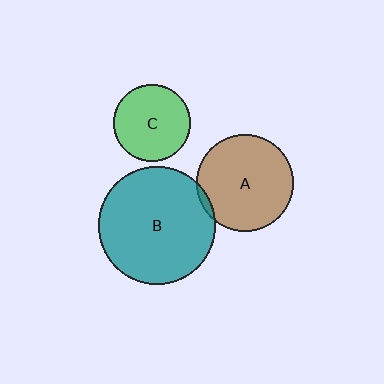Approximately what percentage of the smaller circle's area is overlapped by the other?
Approximately 5%.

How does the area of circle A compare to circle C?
Approximately 1.6 times.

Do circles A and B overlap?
Yes.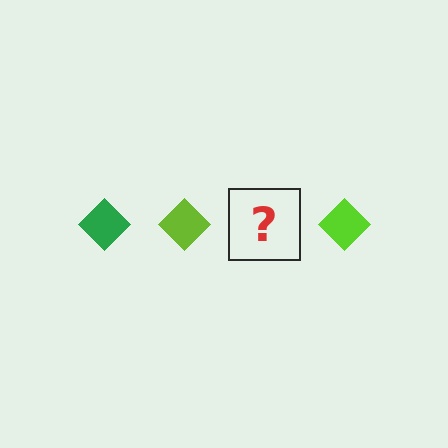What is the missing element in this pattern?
The missing element is a green diamond.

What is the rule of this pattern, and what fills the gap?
The rule is that the pattern cycles through green, lime diamonds. The gap should be filled with a green diamond.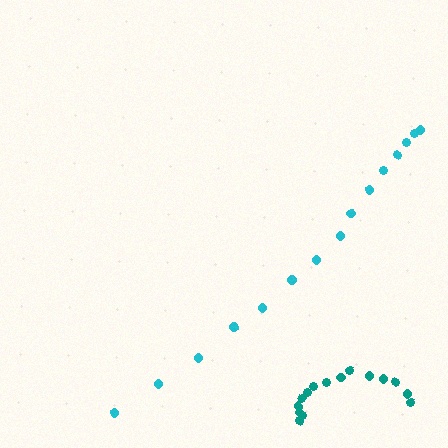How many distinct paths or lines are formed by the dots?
There are 2 distinct paths.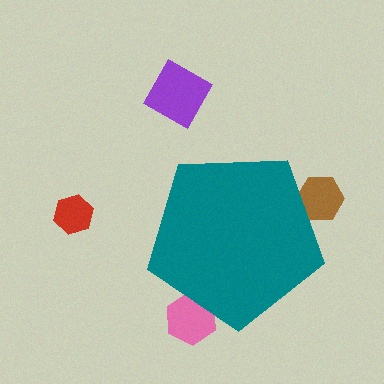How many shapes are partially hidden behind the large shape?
2 shapes are partially hidden.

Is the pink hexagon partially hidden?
Yes, the pink hexagon is partially hidden behind the teal pentagon.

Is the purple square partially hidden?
No, the purple square is fully visible.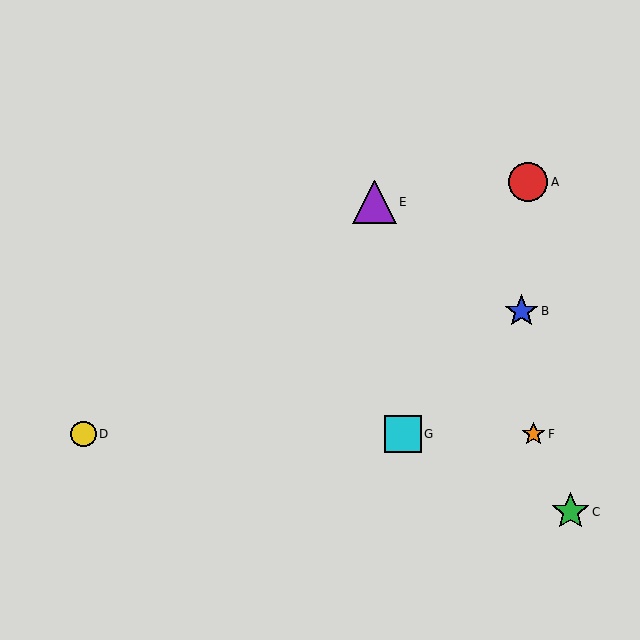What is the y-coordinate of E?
Object E is at y≈202.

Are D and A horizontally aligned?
No, D is at y≈434 and A is at y≈182.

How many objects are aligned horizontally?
3 objects (D, F, G) are aligned horizontally.